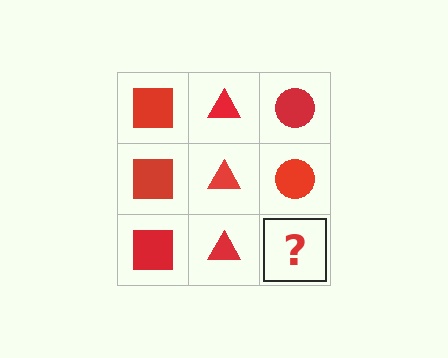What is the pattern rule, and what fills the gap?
The rule is that each column has a consistent shape. The gap should be filled with a red circle.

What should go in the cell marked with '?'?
The missing cell should contain a red circle.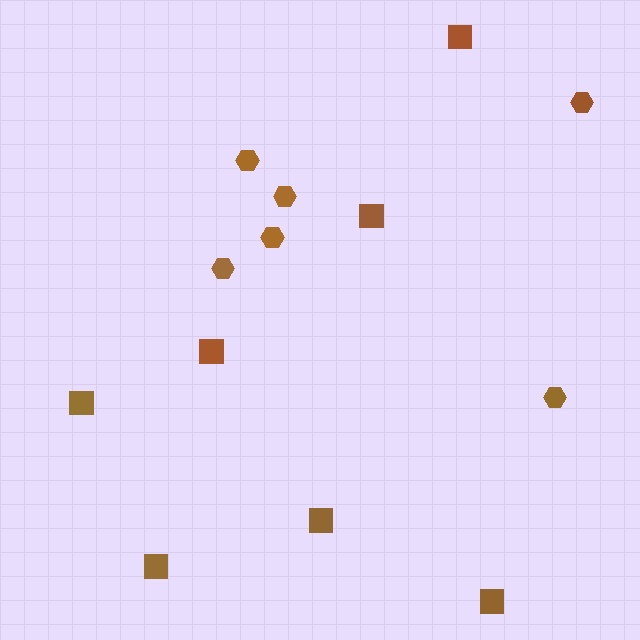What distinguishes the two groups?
There are 2 groups: one group of hexagons (6) and one group of squares (7).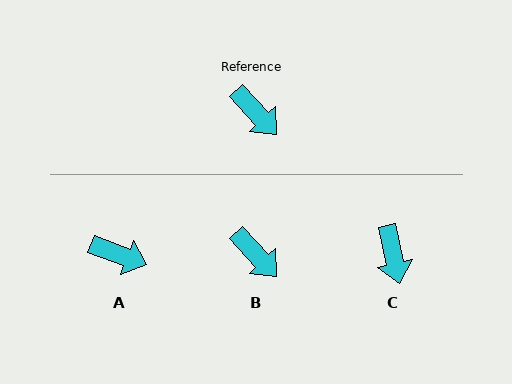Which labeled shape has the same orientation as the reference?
B.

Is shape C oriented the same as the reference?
No, it is off by about 30 degrees.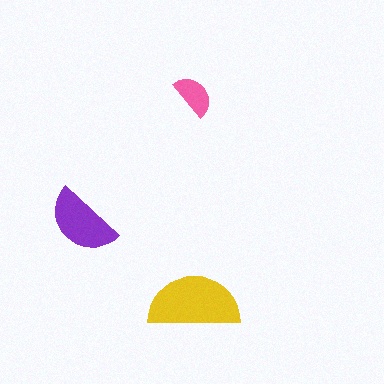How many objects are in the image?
There are 3 objects in the image.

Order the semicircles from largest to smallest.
the yellow one, the purple one, the pink one.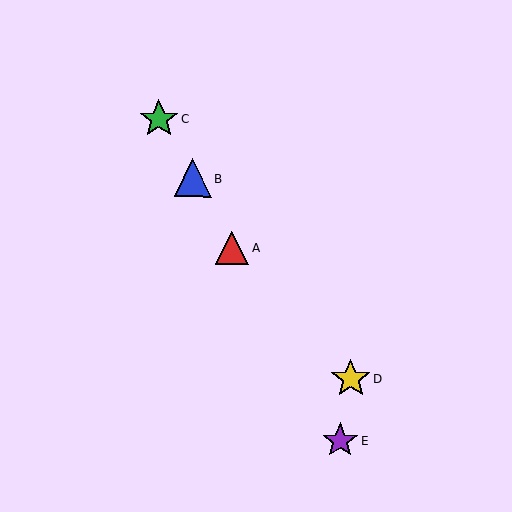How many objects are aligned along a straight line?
4 objects (A, B, C, E) are aligned along a straight line.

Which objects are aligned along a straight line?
Objects A, B, C, E are aligned along a straight line.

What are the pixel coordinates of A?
Object A is at (232, 248).